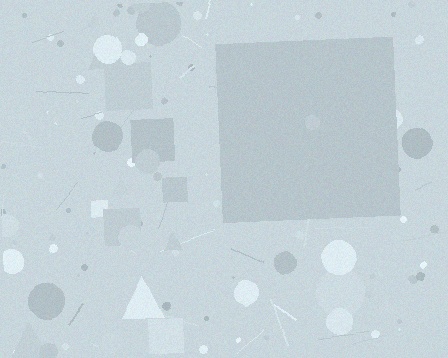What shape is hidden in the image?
A square is hidden in the image.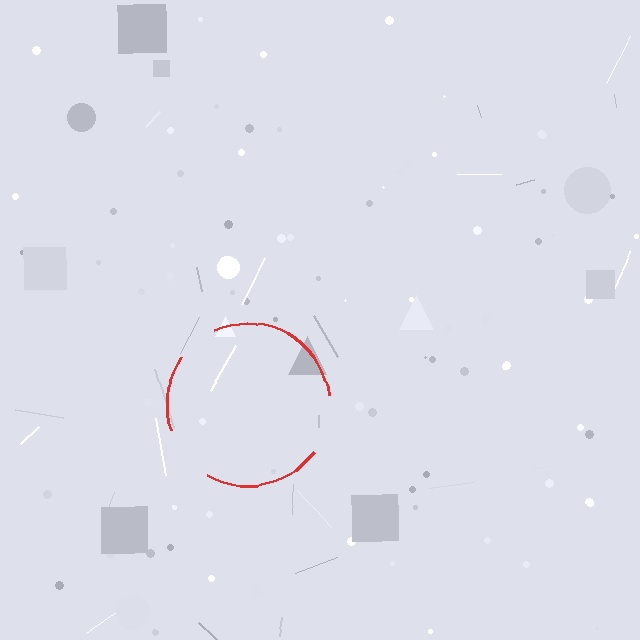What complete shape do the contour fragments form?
The contour fragments form a circle.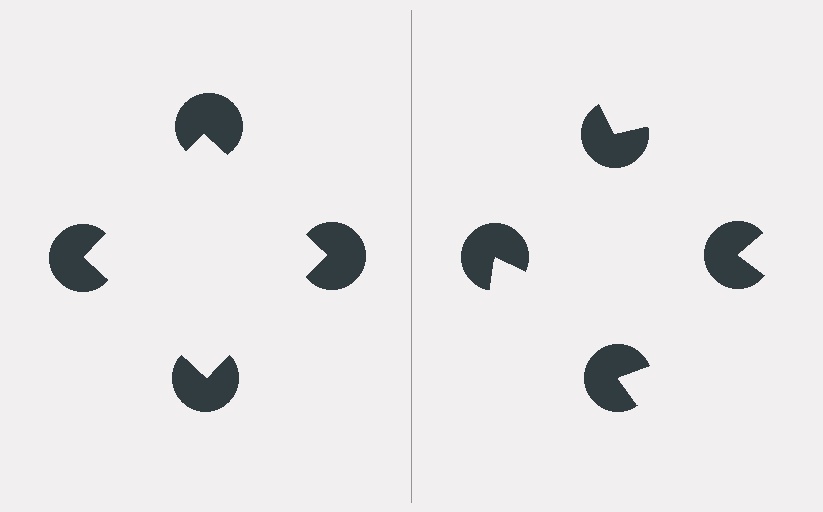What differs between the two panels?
The pac-man discs are positioned identically on both sides; only the wedge orientations differ. On the left they align to a square; on the right they are misaligned.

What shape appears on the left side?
An illusory square.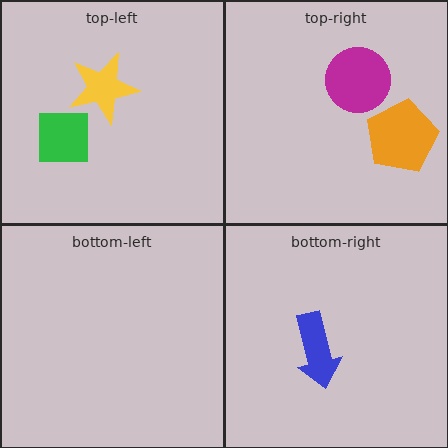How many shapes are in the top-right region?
2.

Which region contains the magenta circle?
The top-right region.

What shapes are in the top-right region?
The orange pentagon, the magenta circle.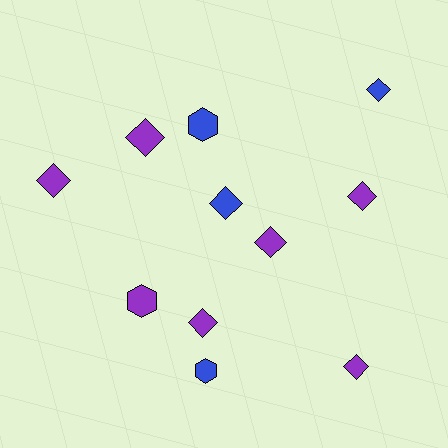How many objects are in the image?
There are 11 objects.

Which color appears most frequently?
Purple, with 7 objects.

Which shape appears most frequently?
Diamond, with 8 objects.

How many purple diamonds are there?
There are 6 purple diamonds.